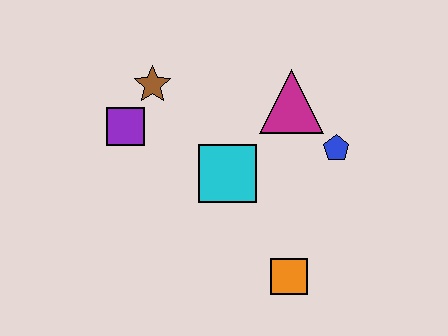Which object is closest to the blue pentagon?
The magenta triangle is closest to the blue pentagon.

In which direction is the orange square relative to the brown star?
The orange square is below the brown star.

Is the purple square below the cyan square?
No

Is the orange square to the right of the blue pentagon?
No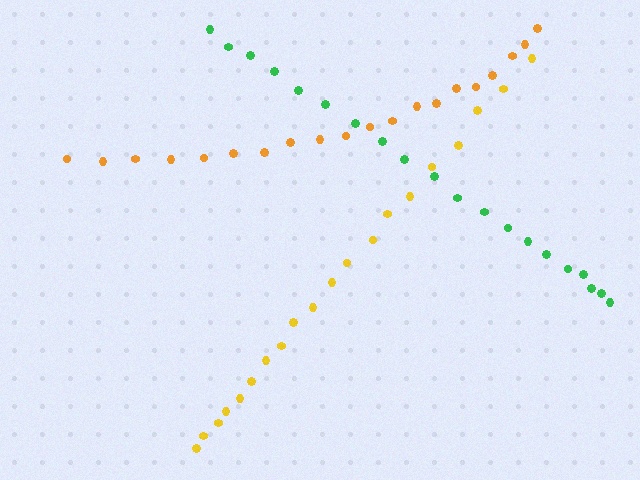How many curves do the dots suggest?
There are 3 distinct paths.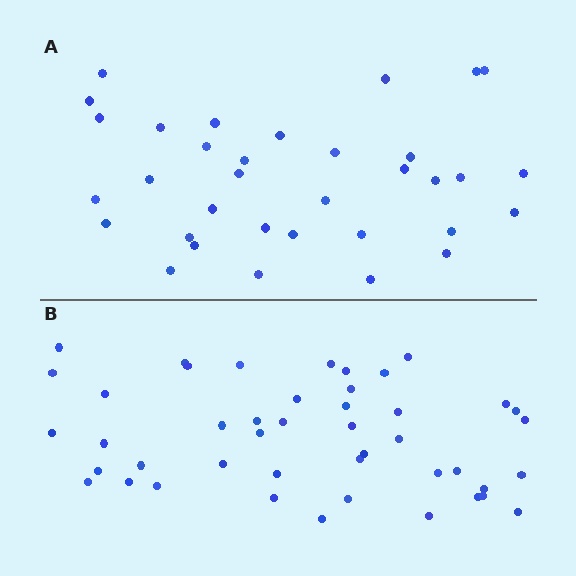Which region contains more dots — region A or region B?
Region B (the bottom region) has more dots.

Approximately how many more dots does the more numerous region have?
Region B has roughly 12 or so more dots than region A.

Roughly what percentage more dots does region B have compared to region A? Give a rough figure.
About 30% more.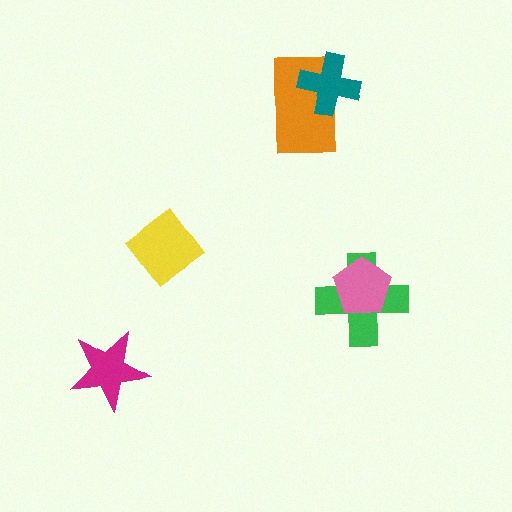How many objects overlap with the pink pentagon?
1 object overlaps with the pink pentagon.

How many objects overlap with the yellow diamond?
0 objects overlap with the yellow diamond.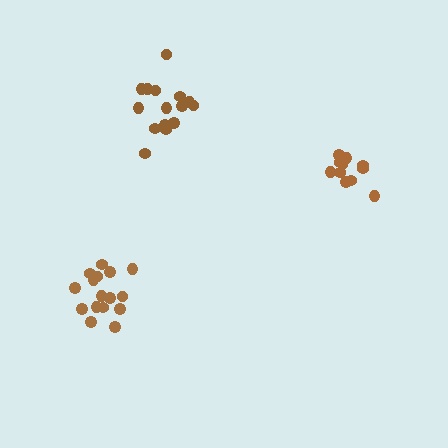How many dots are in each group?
Group 1: 16 dots, Group 2: 12 dots, Group 3: 15 dots (43 total).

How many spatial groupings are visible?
There are 3 spatial groupings.